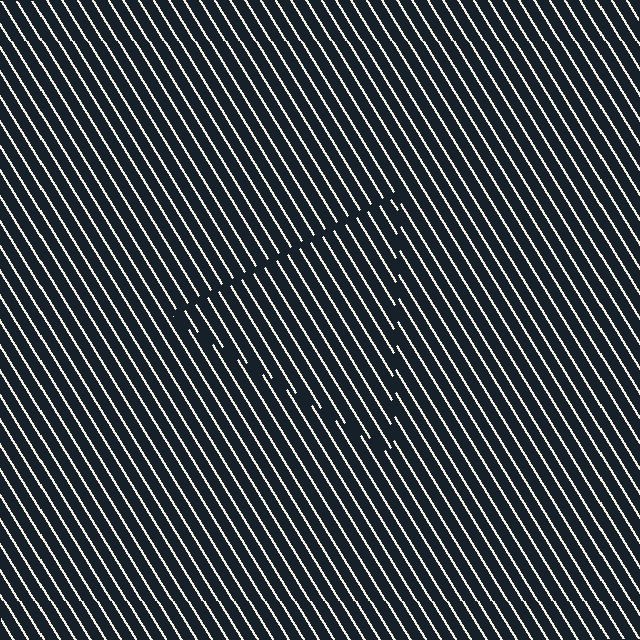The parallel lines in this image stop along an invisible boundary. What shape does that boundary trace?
An illusory triangle. The interior of the shape contains the same grating, shifted by half a period — the contour is defined by the phase discontinuity where line-ends from the inner and outer gratings abut.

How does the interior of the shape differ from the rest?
The interior of the shape contains the same grating, shifted by half a period — the contour is defined by the phase discontinuity where line-ends from the inner and outer gratings abut.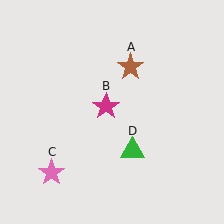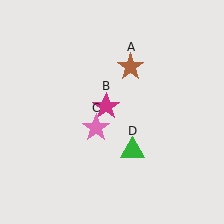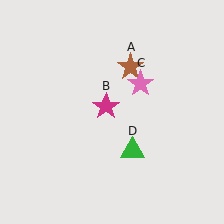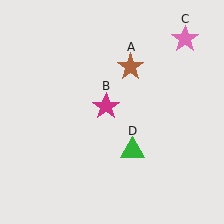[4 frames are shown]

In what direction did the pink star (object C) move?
The pink star (object C) moved up and to the right.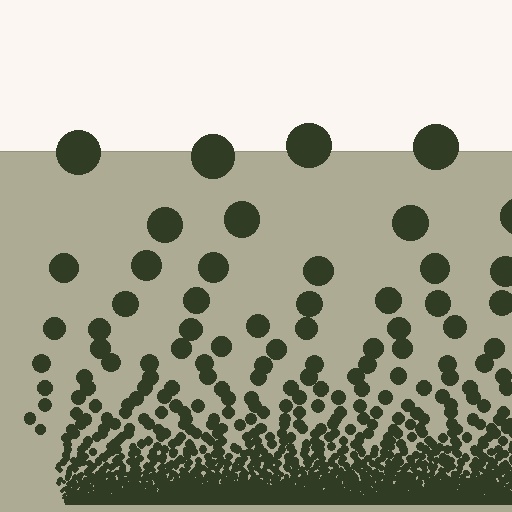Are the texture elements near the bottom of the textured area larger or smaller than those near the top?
Smaller. The gradient is inverted — elements near the bottom are smaller and denser.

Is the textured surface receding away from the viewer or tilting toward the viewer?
The surface appears to tilt toward the viewer. Texture elements get larger and sparser toward the top.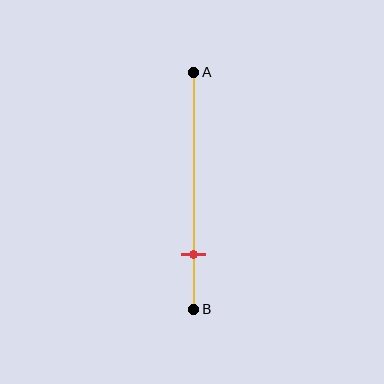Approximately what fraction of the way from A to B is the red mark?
The red mark is approximately 75% of the way from A to B.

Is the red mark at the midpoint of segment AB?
No, the mark is at about 75% from A, not at the 50% midpoint.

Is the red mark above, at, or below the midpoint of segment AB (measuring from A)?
The red mark is below the midpoint of segment AB.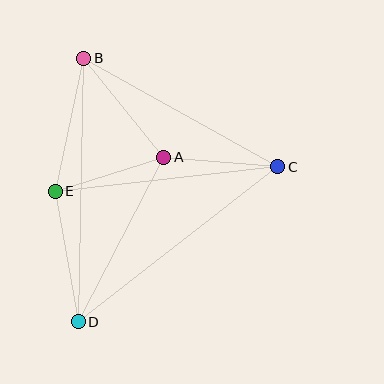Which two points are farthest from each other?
Points B and D are farthest from each other.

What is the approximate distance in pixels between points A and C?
The distance between A and C is approximately 115 pixels.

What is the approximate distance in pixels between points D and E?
The distance between D and E is approximately 133 pixels.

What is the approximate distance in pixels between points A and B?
The distance between A and B is approximately 127 pixels.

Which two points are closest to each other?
Points A and E are closest to each other.